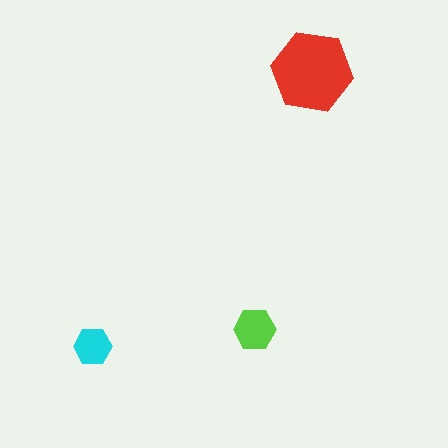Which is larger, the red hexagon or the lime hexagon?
The red one.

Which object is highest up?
The red hexagon is topmost.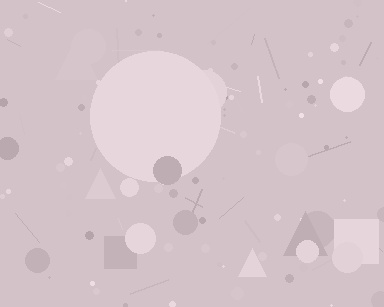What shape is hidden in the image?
A circle is hidden in the image.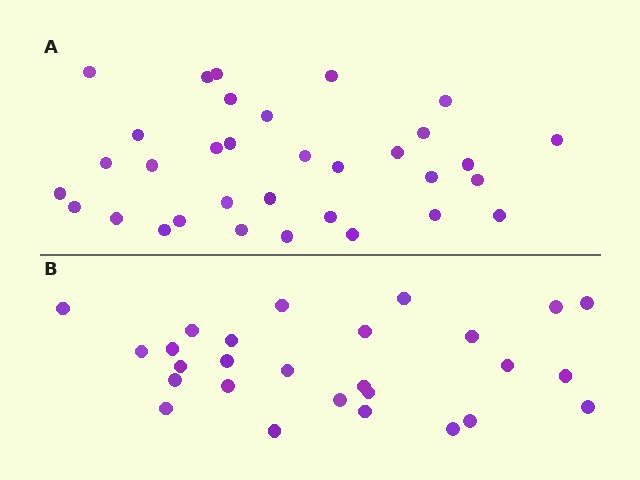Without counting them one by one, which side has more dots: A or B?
Region A (the top region) has more dots.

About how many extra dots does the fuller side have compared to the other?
Region A has about 6 more dots than region B.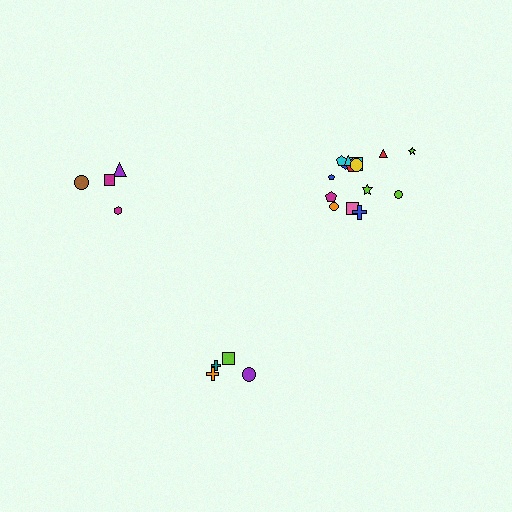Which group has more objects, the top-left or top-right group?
The top-right group.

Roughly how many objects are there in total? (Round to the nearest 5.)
Roughly 25 objects in total.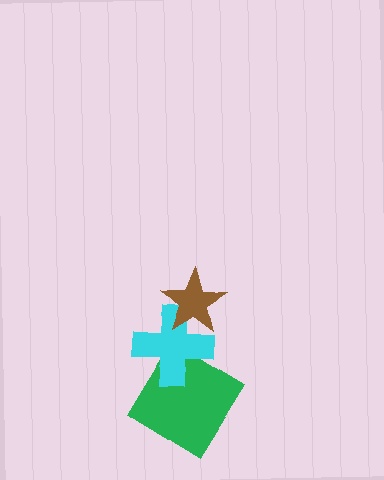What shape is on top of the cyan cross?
The brown star is on top of the cyan cross.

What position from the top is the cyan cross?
The cyan cross is 2nd from the top.